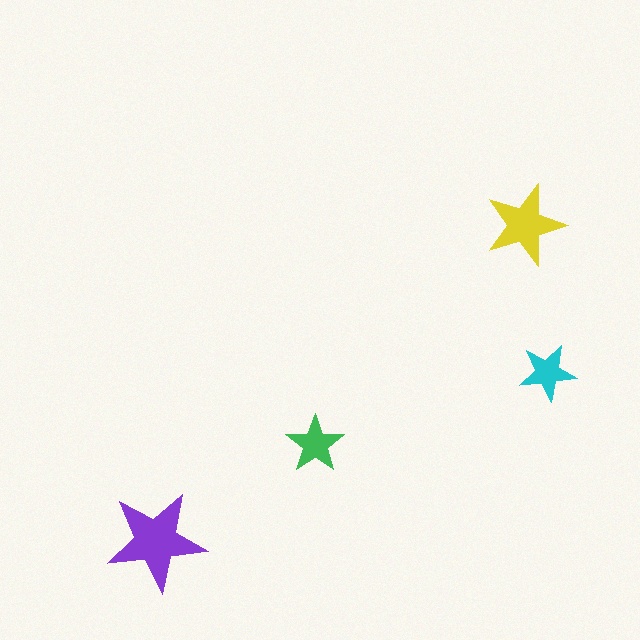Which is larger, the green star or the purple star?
The purple one.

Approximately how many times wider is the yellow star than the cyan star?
About 1.5 times wider.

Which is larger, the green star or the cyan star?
The green one.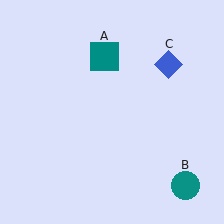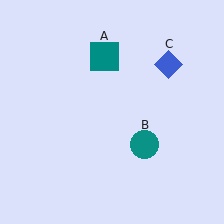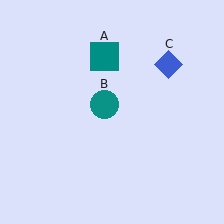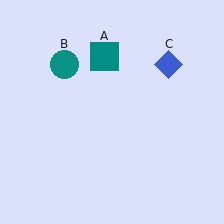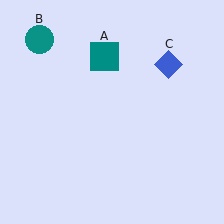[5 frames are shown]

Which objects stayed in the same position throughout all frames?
Teal square (object A) and blue diamond (object C) remained stationary.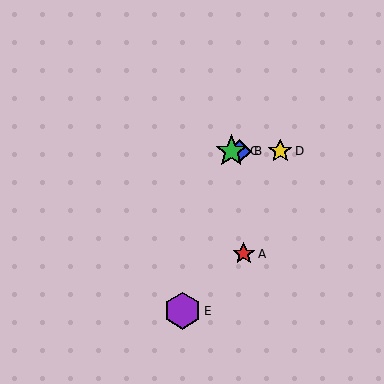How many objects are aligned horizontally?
3 objects (B, C, D) are aligned horizontally.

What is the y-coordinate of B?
Object B is at y≈151.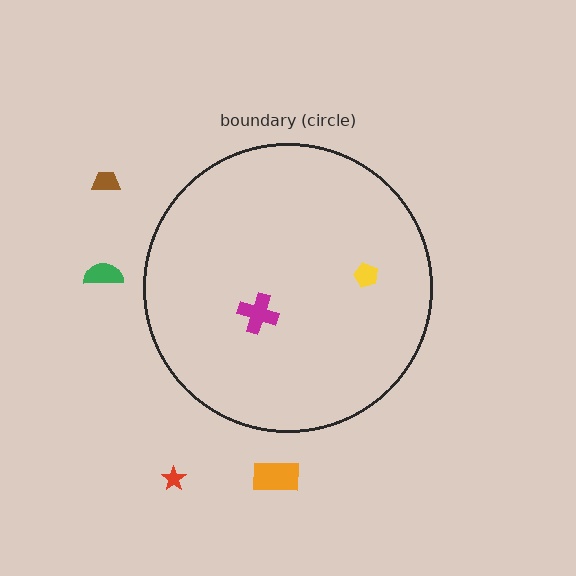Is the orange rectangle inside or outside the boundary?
Outside.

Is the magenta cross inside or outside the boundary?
Inside.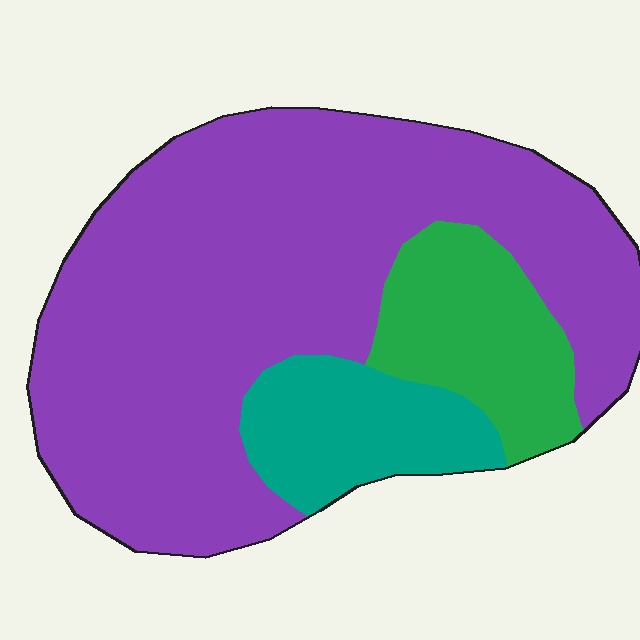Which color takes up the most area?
Purple, at roughly 70%.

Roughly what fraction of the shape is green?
Green takes up about one sixth (1/6) of the shape.